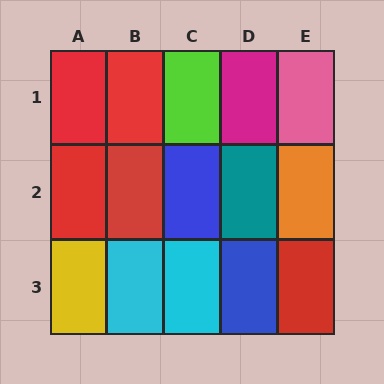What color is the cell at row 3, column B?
Cyan.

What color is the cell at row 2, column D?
Teal.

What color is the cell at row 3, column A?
Yellow.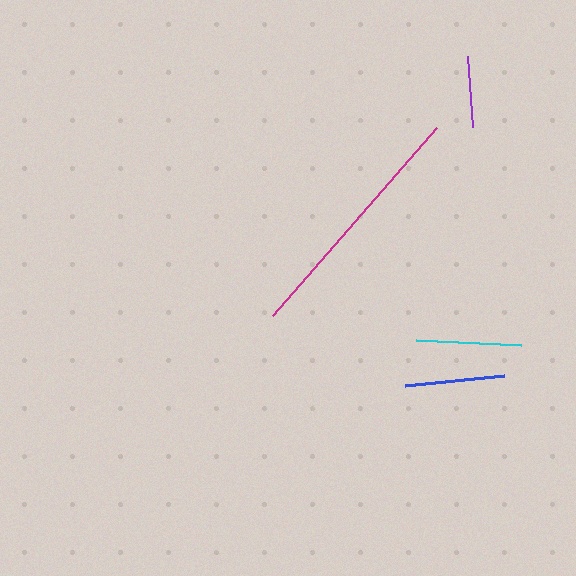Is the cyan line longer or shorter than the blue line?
The cyan line is longer than the blue line.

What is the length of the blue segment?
The blue segment is approximately 100 pixels long.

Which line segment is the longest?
The magenta line is the longest at approximately 249 pixels.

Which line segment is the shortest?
The purple line is the shortest at approximately 71 pixels.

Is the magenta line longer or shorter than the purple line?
The magenta line is longer than the purple line.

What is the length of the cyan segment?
The cyan segment is approximately 105 pixels long.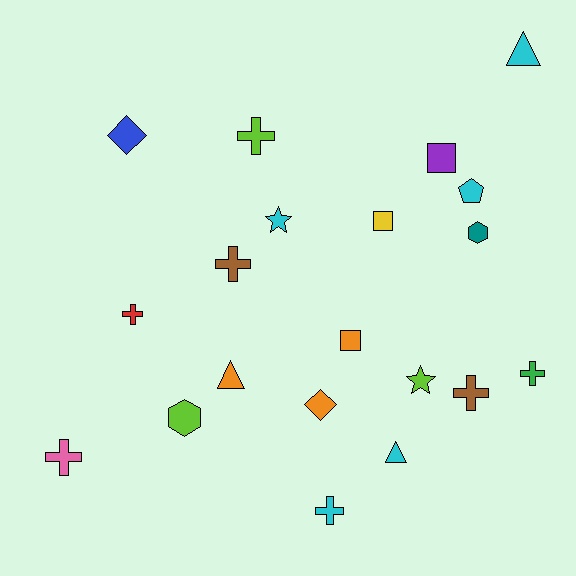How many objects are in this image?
There are 20 objects.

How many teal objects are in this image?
There is 1 teal object.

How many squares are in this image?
There are 3 squares.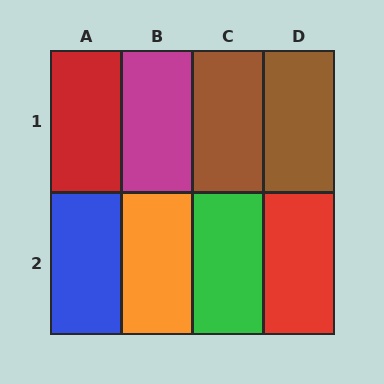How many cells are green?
1 cell is green.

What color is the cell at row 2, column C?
Green.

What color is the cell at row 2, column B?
Orange.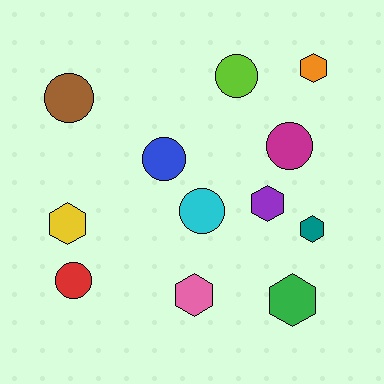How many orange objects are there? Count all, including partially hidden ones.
There is 1 orange object.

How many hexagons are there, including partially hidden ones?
There are 6 hexagons.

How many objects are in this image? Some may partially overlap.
There are 12 objects.